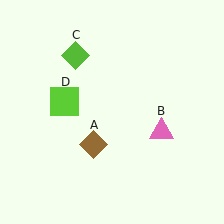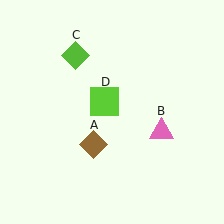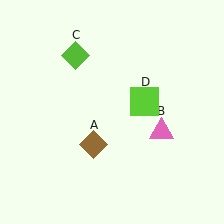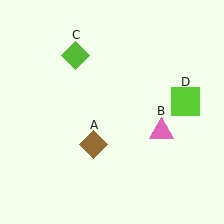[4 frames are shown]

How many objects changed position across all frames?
1 object changed position: lime square (object D).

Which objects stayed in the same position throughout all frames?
Brown diamond (object A) and pink triangle (object B) and lime diamond (object C) remained stationary.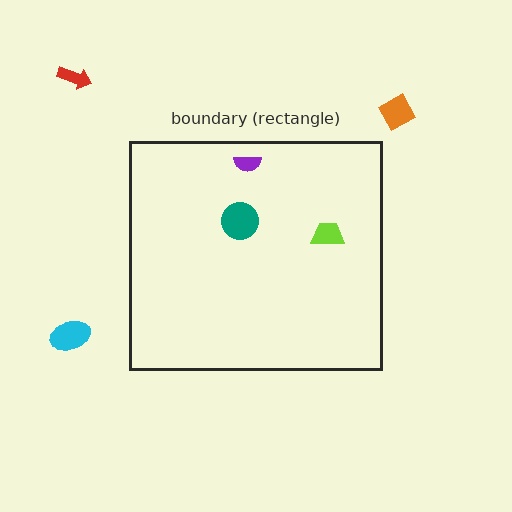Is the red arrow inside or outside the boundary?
Outside.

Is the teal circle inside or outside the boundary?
Inside.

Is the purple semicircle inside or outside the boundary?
Inside.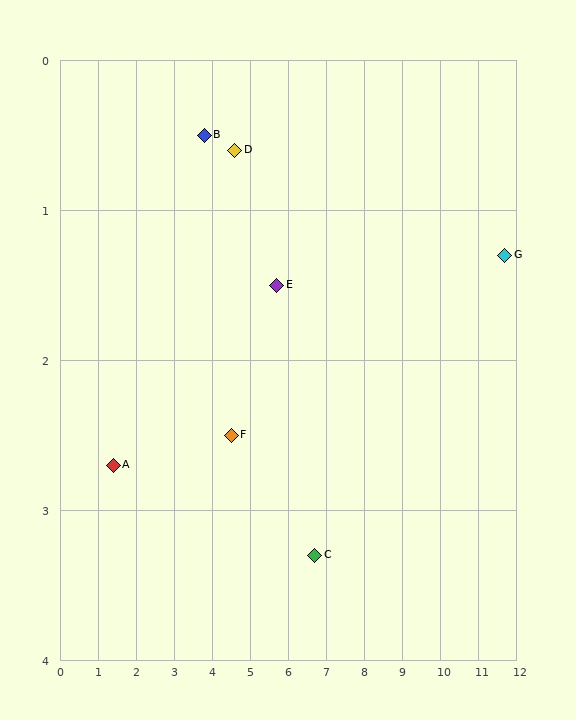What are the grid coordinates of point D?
Point D is at approximately (4.6, 0.6).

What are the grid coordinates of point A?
Point A is at approximately (1.4, 2.7).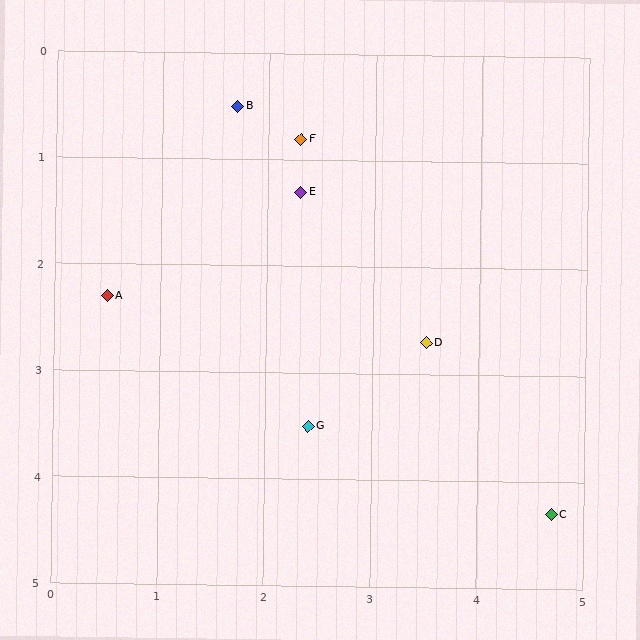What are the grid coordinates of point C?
Point C is at approximately (4.7, 4.3).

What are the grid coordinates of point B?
Point B is at approximately (1.7, 0.5).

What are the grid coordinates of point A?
Point A is at approximately (0.5, 2.3).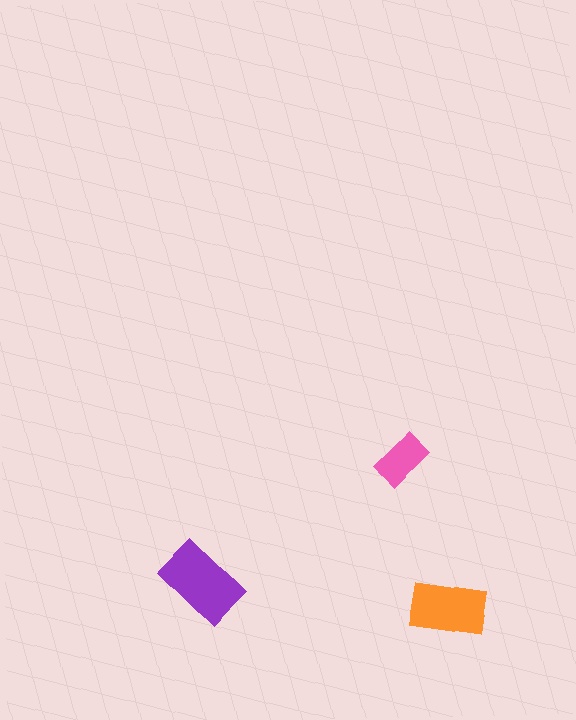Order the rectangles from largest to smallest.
the purple one, the orange one, the pink one.